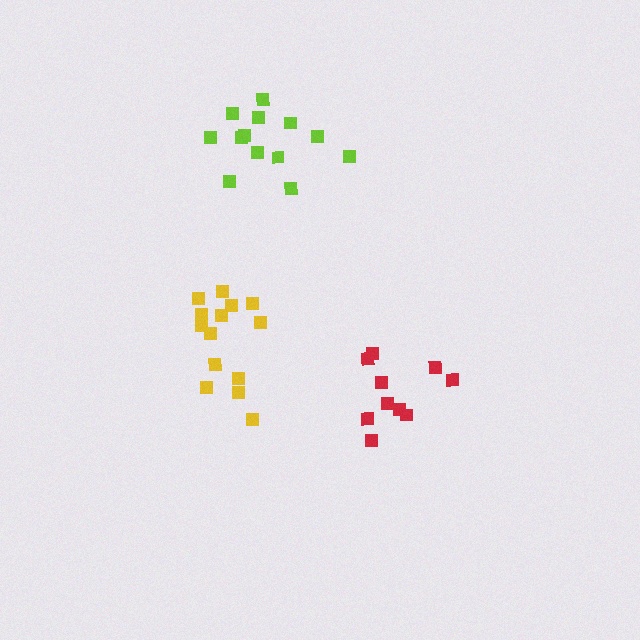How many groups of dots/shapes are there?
There are 3 groups.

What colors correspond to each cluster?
The clusters are colored: lime, yellow, red.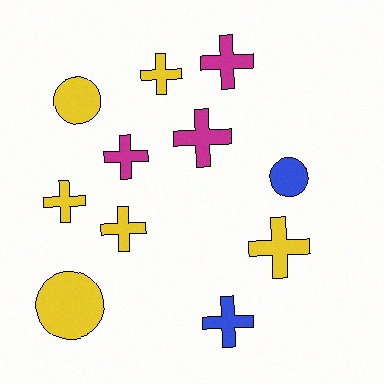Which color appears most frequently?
Yellow, with 6 objects.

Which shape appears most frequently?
Cross, with 8 objects.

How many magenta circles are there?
There are no magenta circles.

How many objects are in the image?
There are 11 objects.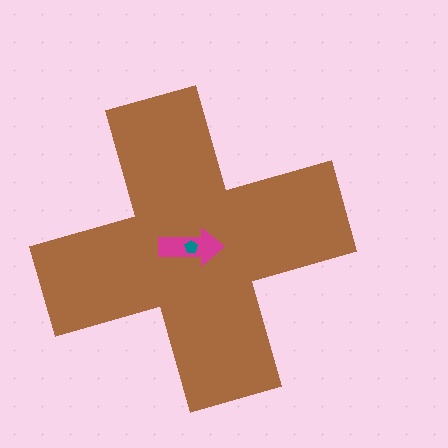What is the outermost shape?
The brown cross.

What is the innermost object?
The teal pentagon.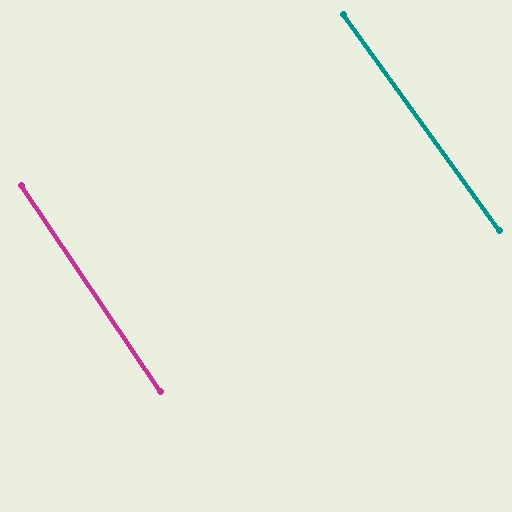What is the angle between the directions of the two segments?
Approximately 2 degrees.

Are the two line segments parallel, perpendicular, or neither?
Parallel — their directions differ by only 2.0°.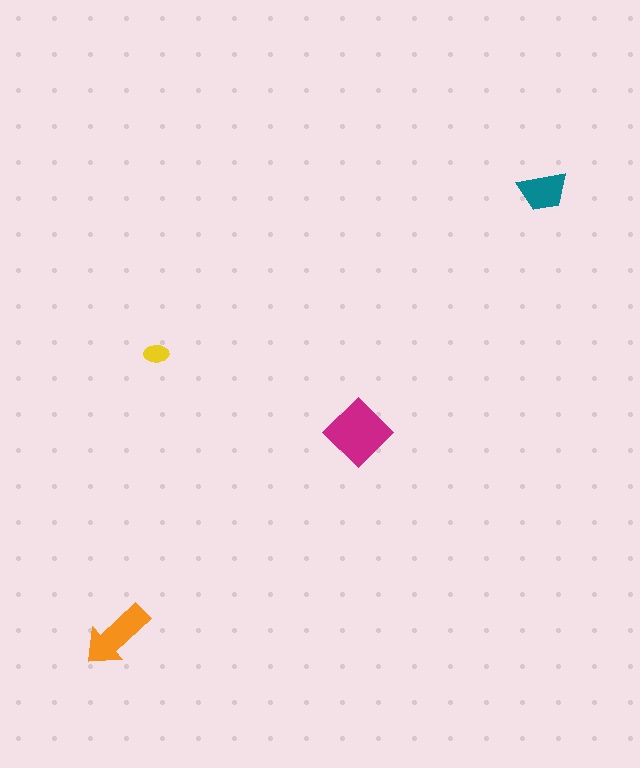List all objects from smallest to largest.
The yellow ellipse, the teal trapezoid, the orange arrow, the magenta diamond.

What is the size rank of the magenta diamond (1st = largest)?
1st.